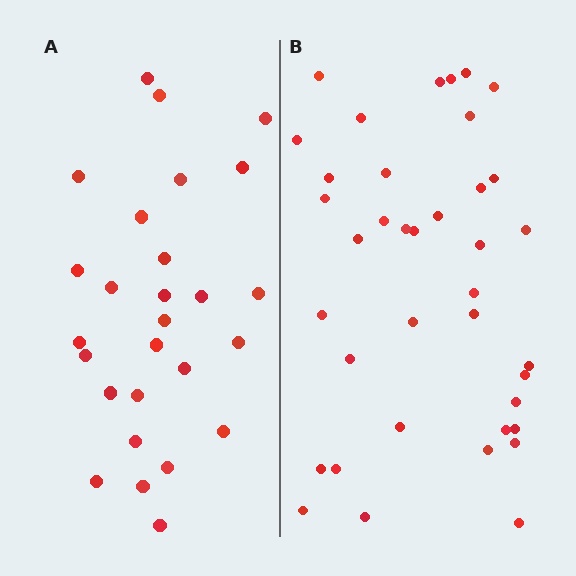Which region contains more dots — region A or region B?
Region B (the right region) has more dots.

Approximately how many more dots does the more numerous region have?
Region B has roughly 12 or so more dots than region A.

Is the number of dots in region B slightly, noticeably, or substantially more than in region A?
Region B has noticeably more, but not dramatically so. The ratio is roughly 1.4 to 1.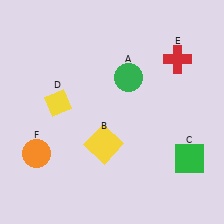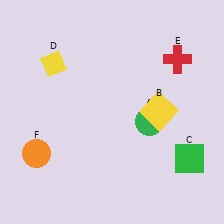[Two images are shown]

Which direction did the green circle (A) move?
The green circle (A) moved down.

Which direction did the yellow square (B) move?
The yellow square (B) moved right.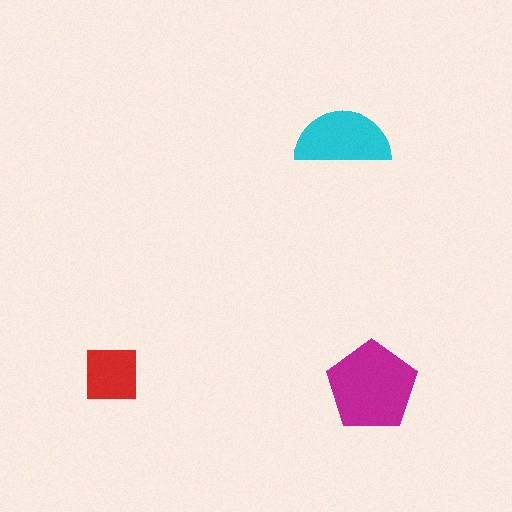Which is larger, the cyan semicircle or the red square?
The cyan semicircle.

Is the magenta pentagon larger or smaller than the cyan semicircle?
Larger.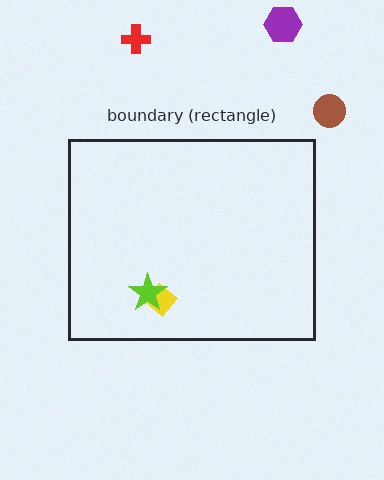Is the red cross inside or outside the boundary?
Outside.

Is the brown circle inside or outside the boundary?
Outside.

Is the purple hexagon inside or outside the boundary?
Outside.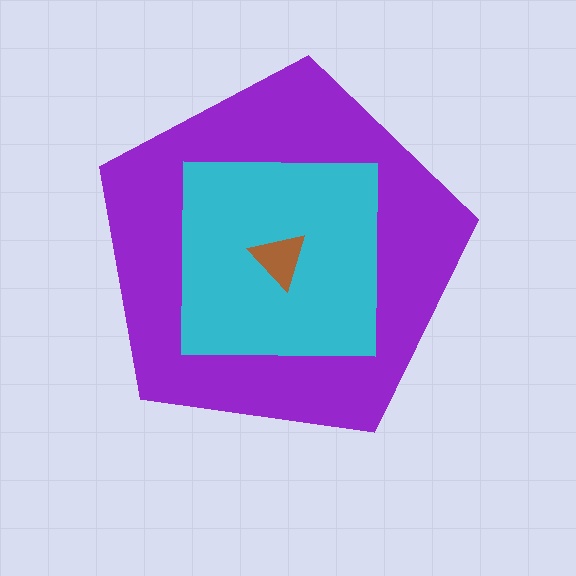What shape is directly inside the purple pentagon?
The cyan square.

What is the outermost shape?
The purple pentagon.